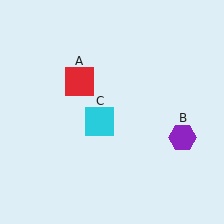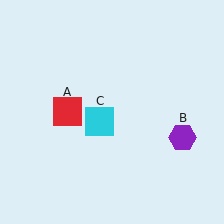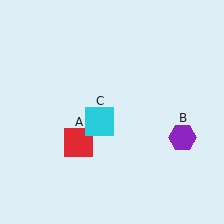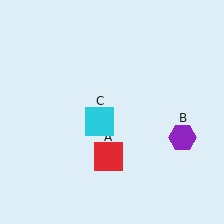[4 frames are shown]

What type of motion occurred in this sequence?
The red square (object A) rotated counterclockwise around the center of the scene.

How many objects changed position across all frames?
1 object changed position: red square (object A).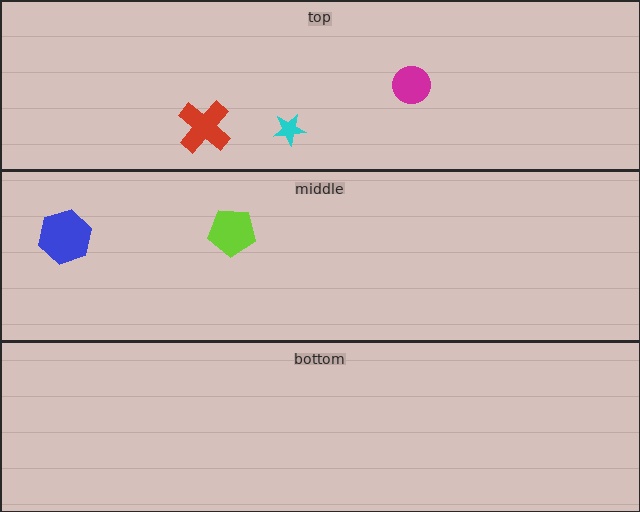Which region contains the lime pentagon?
The middle region.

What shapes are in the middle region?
The blue hexagon, the lime pentagon.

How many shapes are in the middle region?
2.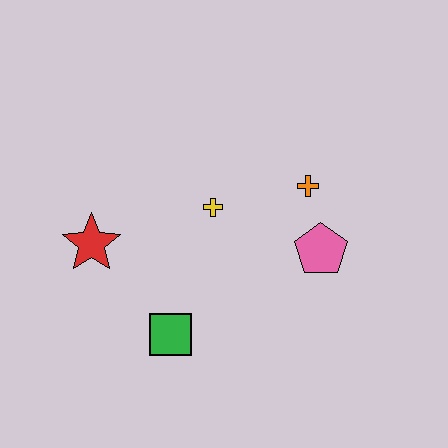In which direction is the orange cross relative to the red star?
The orange cross is to the right of the red star.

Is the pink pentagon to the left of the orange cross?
No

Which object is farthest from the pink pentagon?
The red star is farthest from the pink pentagon.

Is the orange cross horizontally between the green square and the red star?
No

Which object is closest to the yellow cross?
The orange cross is closest to the yellow cross.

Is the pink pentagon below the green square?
No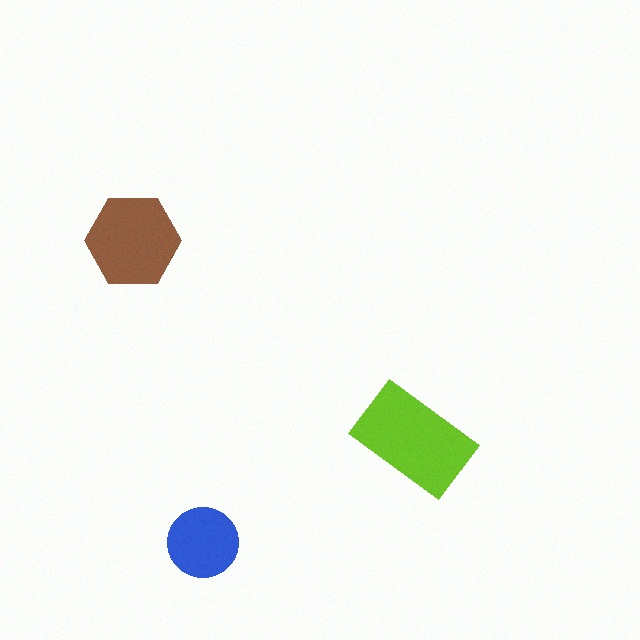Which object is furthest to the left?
The brown hexagon is leftmost.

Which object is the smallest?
The blue circle.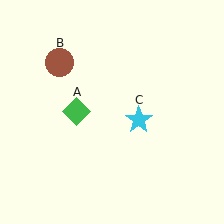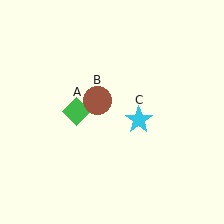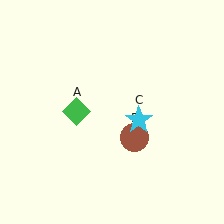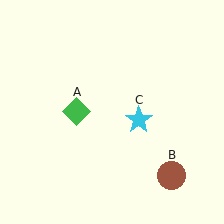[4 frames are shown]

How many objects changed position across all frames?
1 object changed position: brown circle (object B).